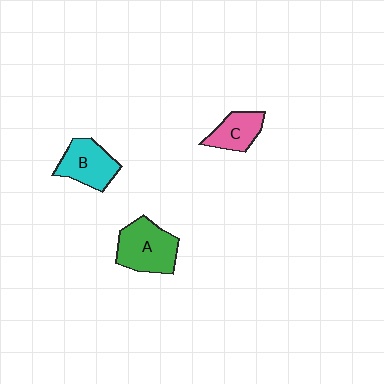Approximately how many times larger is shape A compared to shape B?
Approximately 1.2 times.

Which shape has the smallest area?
Shape C (pink).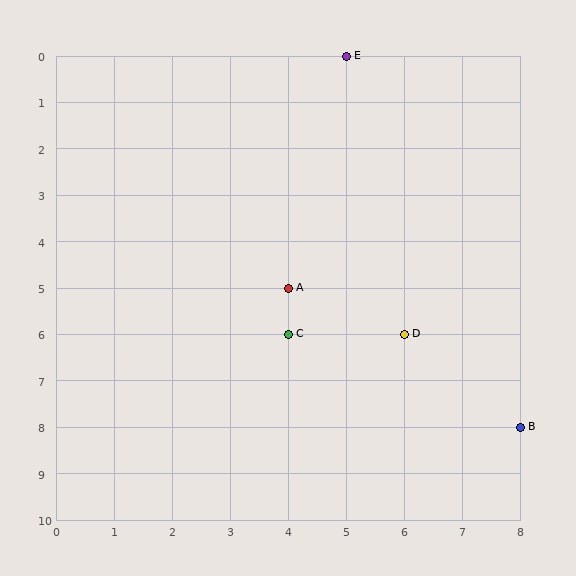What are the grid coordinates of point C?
Point C is at grid coordinates (4, 6).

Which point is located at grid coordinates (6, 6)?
Point D is at (6, 6).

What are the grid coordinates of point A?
Point A is at grid coordinates (4, 5).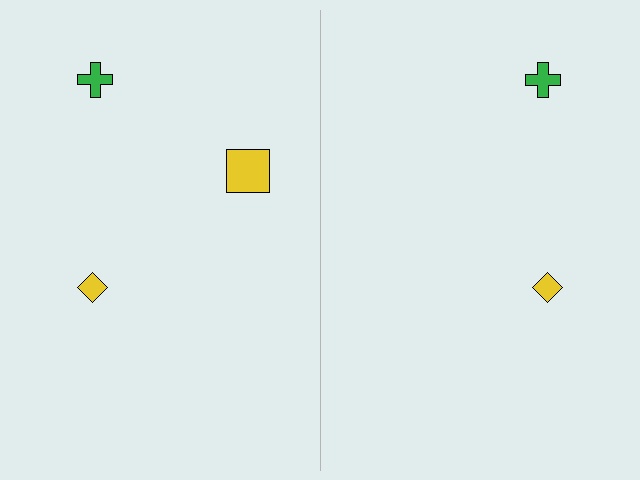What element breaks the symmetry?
A yellow square is missing from the right side.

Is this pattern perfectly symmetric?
No, the pattern is not perfectly symmetric. A yellow square is missing from the right side.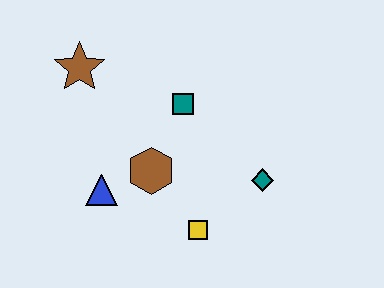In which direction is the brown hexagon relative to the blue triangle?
The brown hexagon is to the right of the blue triangle.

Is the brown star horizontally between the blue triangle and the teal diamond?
No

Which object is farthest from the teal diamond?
The brown star is farthest from the teal diamond.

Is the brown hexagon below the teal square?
Yes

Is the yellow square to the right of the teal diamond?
No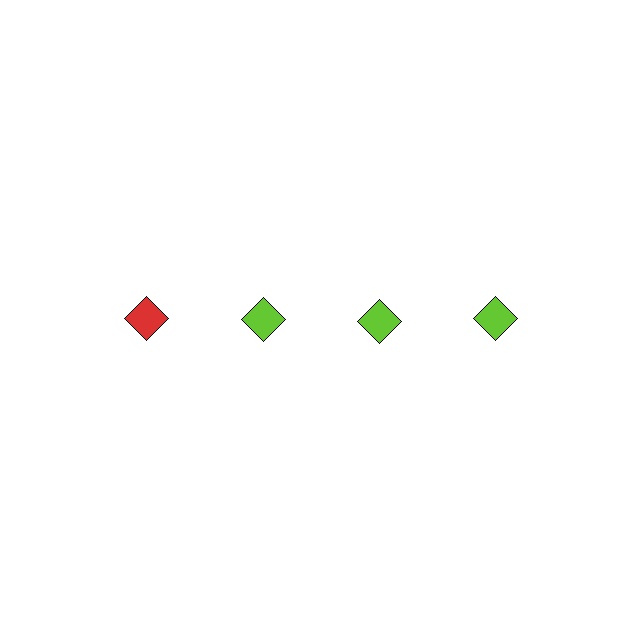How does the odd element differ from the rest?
It has a different color: red instead of lime.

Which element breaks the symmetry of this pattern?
The red diamond in the top row, leftmost column breaks the symmetry. All other shapes are lime diamonds.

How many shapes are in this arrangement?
There are 4 shapes arranged in a grid pattern.